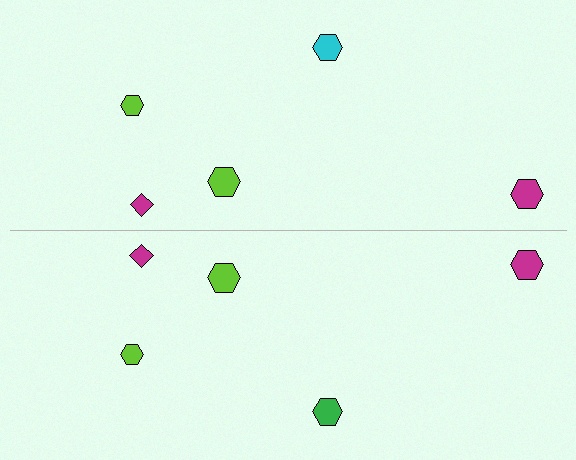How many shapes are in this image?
There are 10 shapes in this image.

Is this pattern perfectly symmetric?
No, the pattern is not perfectly symmetric. The green hexagon on the bottom side breaks the symmetry — its mirror counterpart is cyan.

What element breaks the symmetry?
The green hexagon on the bottom side breaks the symmetry — its mirror counterpart is cyan.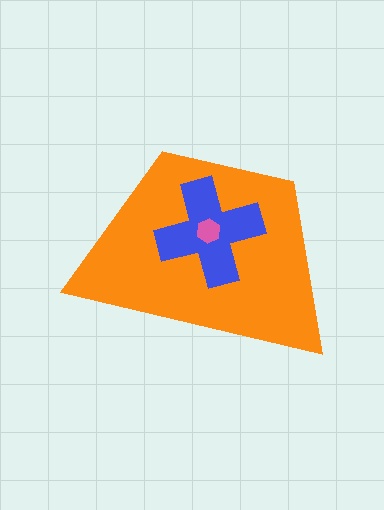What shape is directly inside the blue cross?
The pink hexagon.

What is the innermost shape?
The pink hexagon.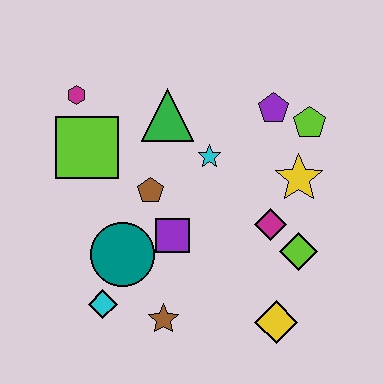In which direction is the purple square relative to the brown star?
The purple square is above the brown star.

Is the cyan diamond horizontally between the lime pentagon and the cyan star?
No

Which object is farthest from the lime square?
The yellow diamond is farthest from the lime square.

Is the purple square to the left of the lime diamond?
Yes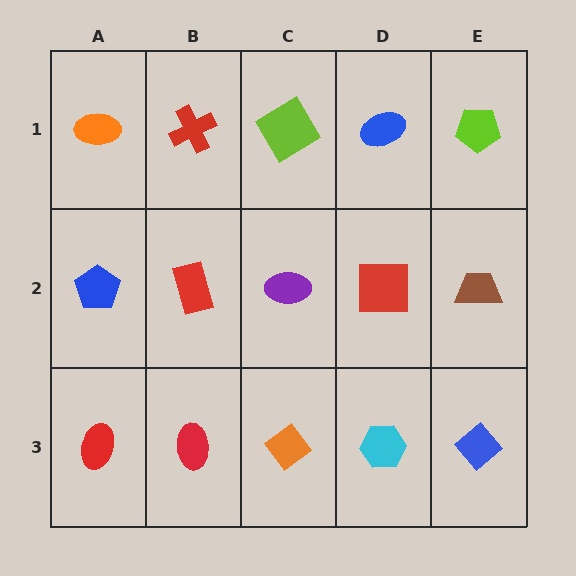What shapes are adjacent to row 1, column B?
A red rectangle (row 2, column B), an orange ellipse (row 1, column A), a lime diamond (row 1, column C).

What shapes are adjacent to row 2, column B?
A red cross (row 1, column B), a red ellipse (row 3, column B), a blue pentagon (row 2, column A), a purple ellipse (row 2, column C).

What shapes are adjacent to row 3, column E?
A brown trapezoid (row 2, column E), a cyan hexagon (row 3, column D).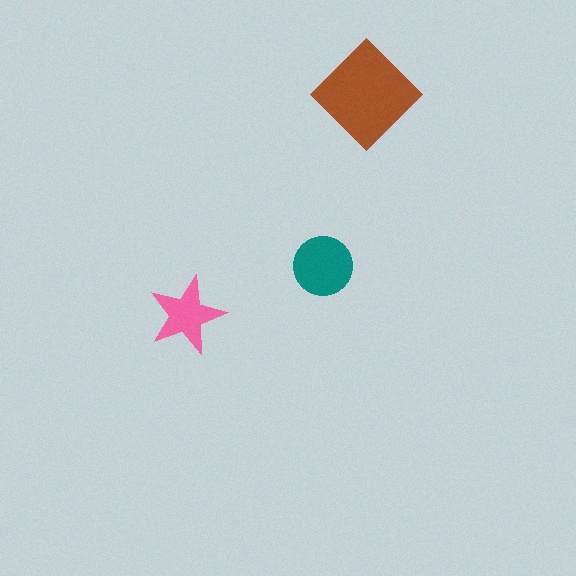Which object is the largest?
The brown diamond.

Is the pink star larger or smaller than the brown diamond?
Smaller.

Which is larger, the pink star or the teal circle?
The teal circle.